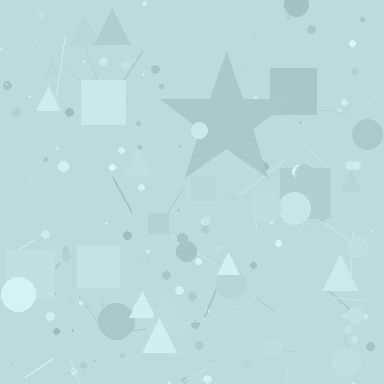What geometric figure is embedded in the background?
A star is embedded in the background.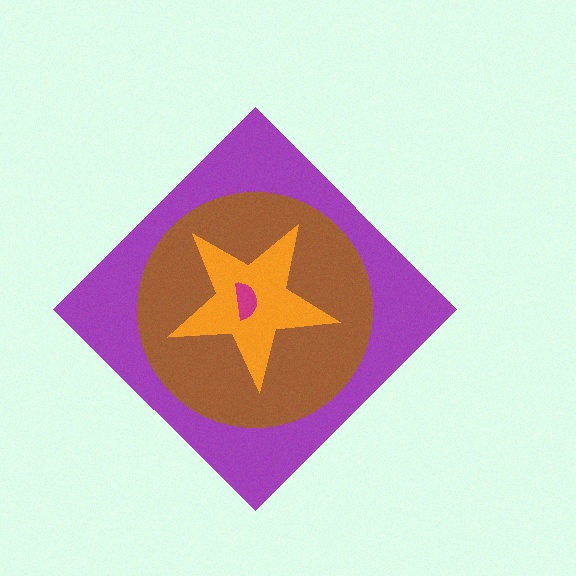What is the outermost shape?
The purple diamond.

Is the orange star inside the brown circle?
Yes.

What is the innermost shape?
The magenta semicircle.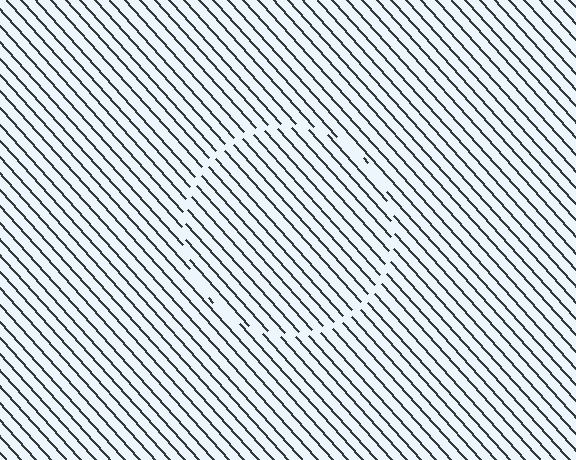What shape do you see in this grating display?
An illusory circle. The interior of the shape contains the same grating, shifted by half a period — the contour is defined by the phase discontinuity where line-ends from the inner and outer gratings abut.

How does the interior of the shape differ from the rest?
The interior of the shape contains the same grating, shifted by half a period — the contour is defined by the phase discontinuity where line-ends from the inner and outer gratings abut.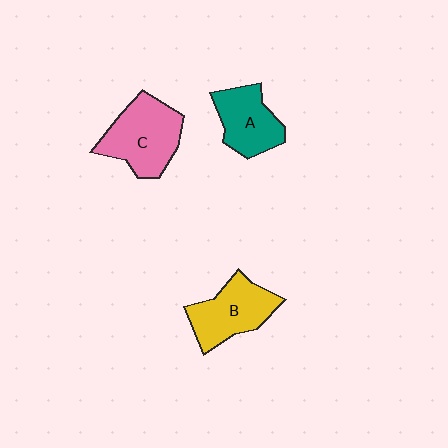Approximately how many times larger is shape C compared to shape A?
Approximately 1.3 times.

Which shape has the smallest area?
Shape A (teal).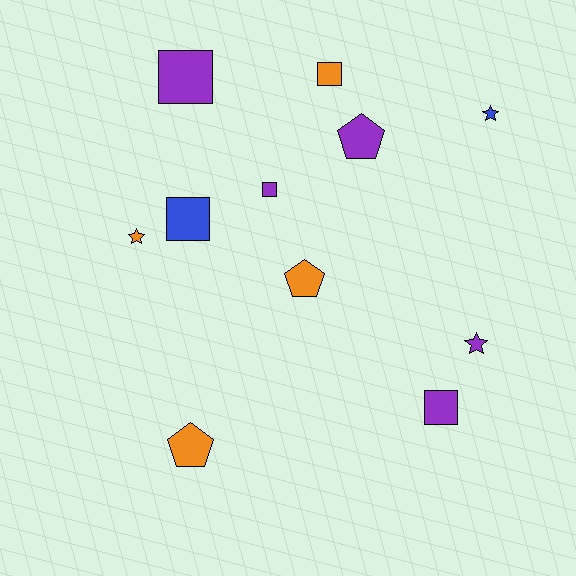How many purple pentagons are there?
There is 1 purple pentagon.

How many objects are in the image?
There are 11 objects.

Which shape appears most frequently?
Square, with 5 objects.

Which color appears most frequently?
Purple, with 5 objects.